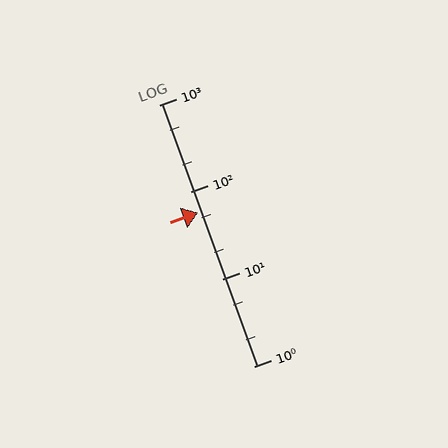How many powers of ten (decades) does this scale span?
The scale spans 3 decades, from 1 to 1000.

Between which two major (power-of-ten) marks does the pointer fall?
The pointer is between 10 and 100.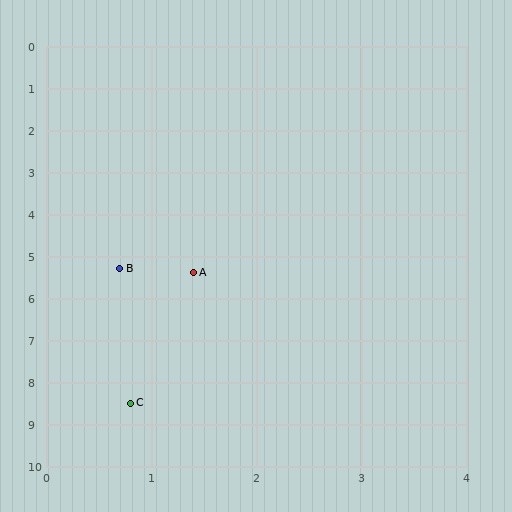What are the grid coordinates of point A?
Point A is at approximately (1.4, 5.4).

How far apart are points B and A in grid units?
Points B and A are about 0.7 grid units apart.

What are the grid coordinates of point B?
Point B is at approximately (0.7, 5.3).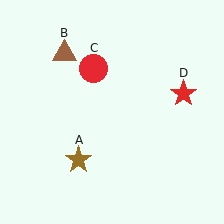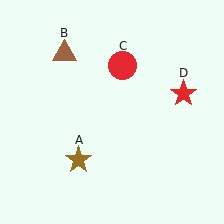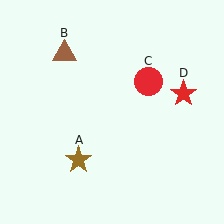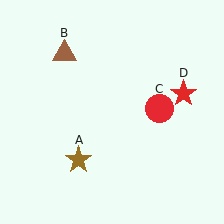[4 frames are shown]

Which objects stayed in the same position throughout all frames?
Brown star (object A) and brown triangle (object B) and red star (object D) remained stationary.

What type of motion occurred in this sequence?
The red circle (object C) rotated clockwise around the center of the scene.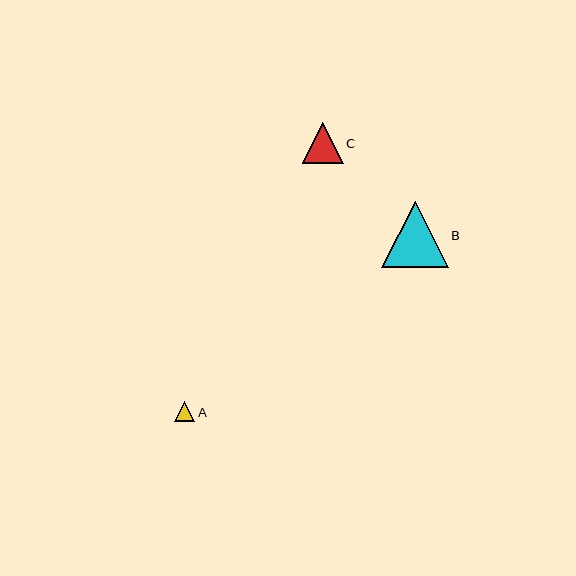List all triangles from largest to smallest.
From largest to smallest: B, C, A.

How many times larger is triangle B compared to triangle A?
Triangle B is approximately 3.3 times the size of triangle A.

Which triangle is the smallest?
Triangle A is the smallest with a size of approximately 20 pixels.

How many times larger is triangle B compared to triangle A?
Triangle B is approximately 3.3 times the size of triangle A.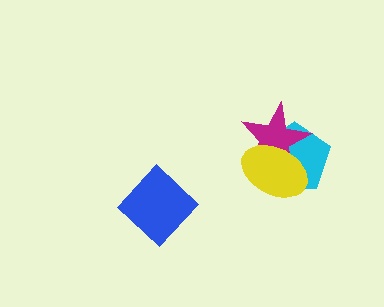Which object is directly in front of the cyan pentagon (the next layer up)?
The magenta star is directly in front of the cyan pentagon.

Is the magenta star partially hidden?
Yes, it is partially covered by another shape.